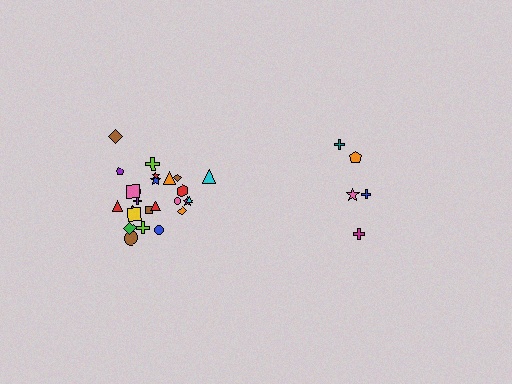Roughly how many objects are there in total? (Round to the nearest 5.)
Roughly 30 objects in total.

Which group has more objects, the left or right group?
The left group.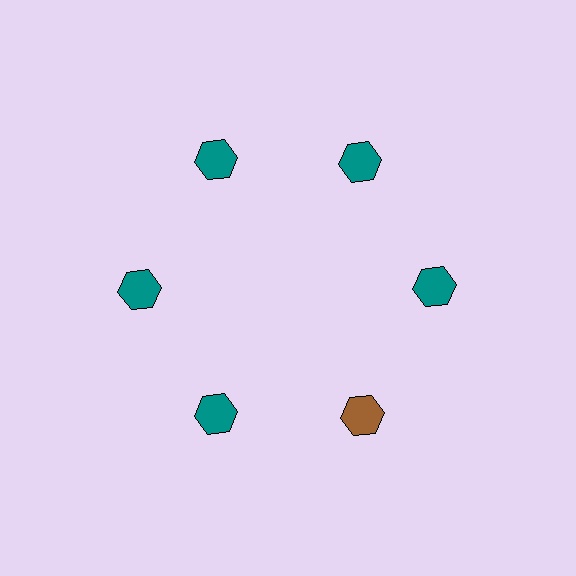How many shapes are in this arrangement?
There are 6 shapes arranged in a ring pattern.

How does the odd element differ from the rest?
It has a different color: brown instead of teal.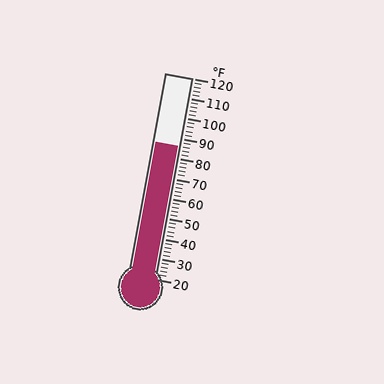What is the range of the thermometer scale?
The thermometer scale ranges from 20°F to 120°F.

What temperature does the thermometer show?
The thermometer shows approximately 86°F.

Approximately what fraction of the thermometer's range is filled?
The thermometer is filled to approximately 65% of its range.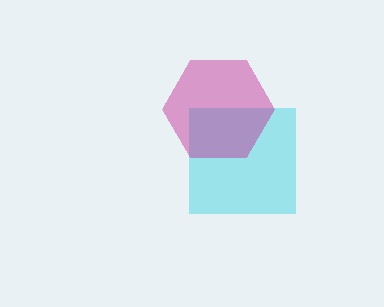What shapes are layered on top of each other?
The layered shapes are: a cyan square, a magenta hexagon.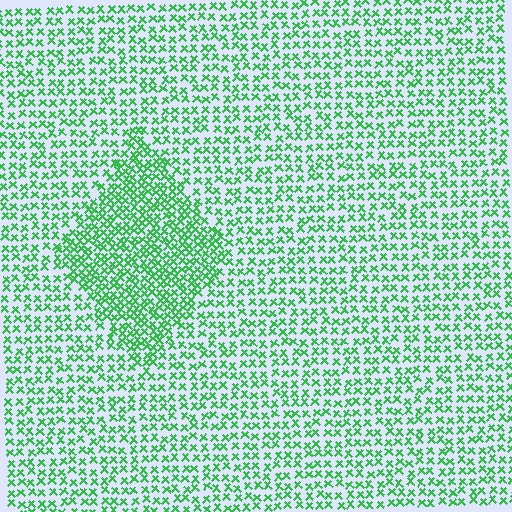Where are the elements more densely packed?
The elements are more densely packed inside the diamond boundary.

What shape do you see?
I see a diamond.